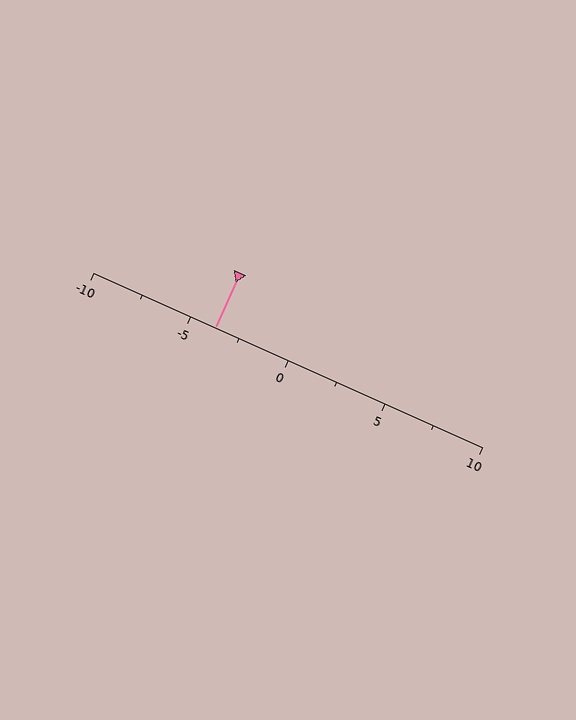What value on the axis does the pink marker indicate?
The marker indicates approximately -3.8.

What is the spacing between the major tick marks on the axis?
The major ticks are spaced 5 apart.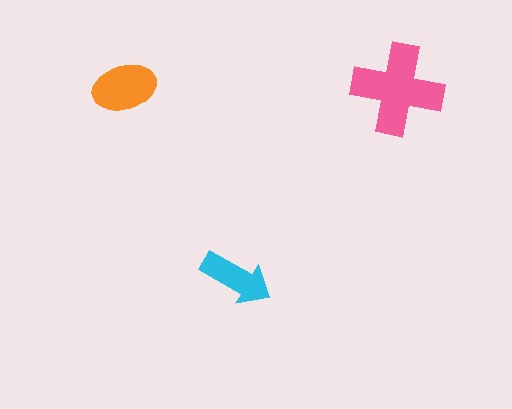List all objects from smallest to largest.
The cyan arrow, the orange ellipse, the pink cross.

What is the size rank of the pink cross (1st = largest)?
1st.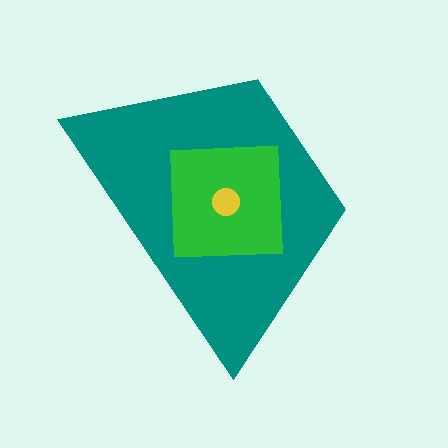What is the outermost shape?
The teal trapezoid.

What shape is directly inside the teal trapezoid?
The green square.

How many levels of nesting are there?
3.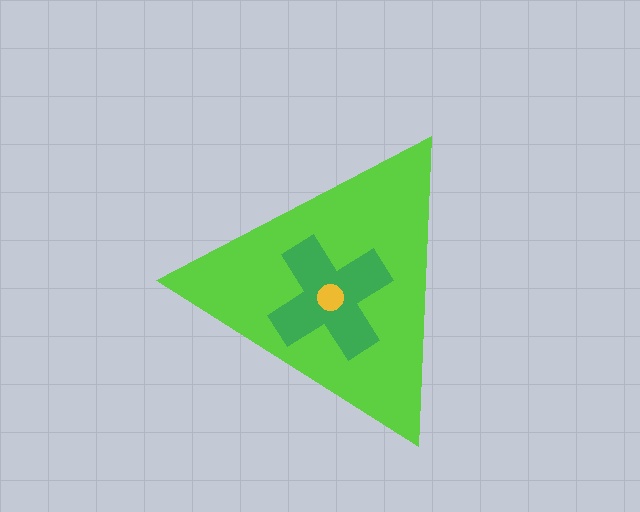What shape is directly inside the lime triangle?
The green cross.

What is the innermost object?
The yellow circle.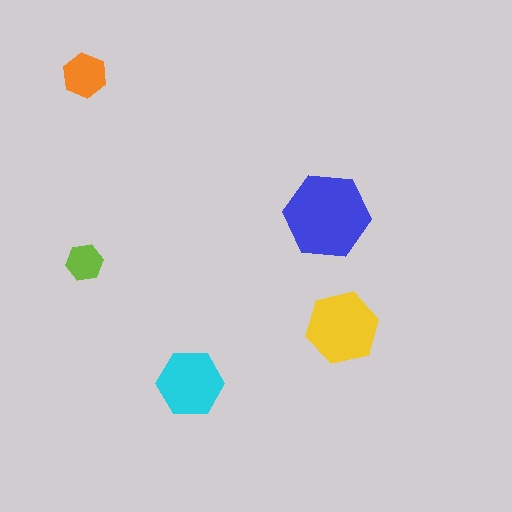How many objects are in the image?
There are 5 objects in the image.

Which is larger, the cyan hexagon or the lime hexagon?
The cyan one.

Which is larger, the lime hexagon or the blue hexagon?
The blue one.